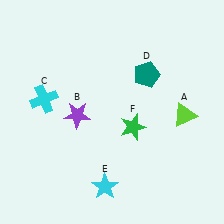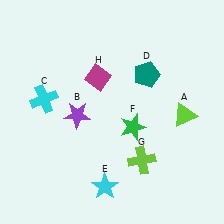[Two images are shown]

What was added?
A lime cross (G), a magenta diamond (H) were added in Image 2.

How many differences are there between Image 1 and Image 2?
There are 2 differences between the two images.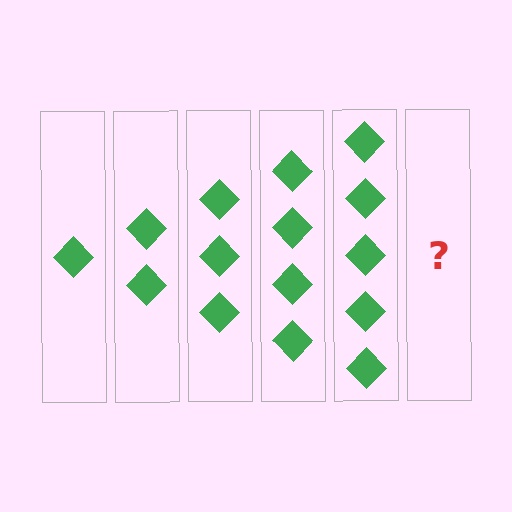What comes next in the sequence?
The next element should be 6 diamonds.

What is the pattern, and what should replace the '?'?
The pattern is that each step adds one more diamond. The '?' should be 6 diamonds.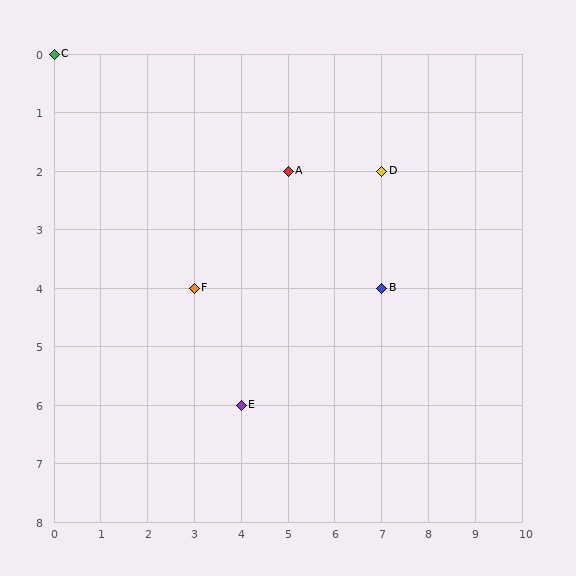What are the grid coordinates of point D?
Point D is at grid coordinates (7, 2).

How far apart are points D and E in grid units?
Points D and E are 3 columns and 4 rows apart (about 5.0 grid units diagonally).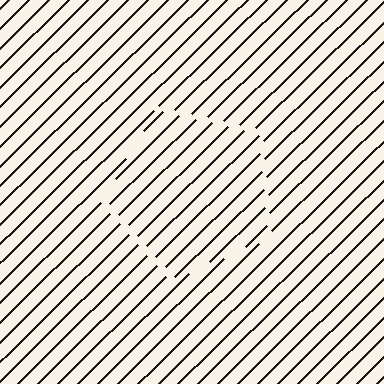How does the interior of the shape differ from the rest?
The interior of the shape contains the same grating, shifted by half a period — the contour is defined by the phase discontinuity where line-ends from the inner and outer gratings abut.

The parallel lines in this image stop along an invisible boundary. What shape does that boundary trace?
An illusory pentagon. The interior of the shape contains the same grating, shifted by half a period — the contour is defined by the phase discontinuity where line-ends from the inner and outer gratings abut.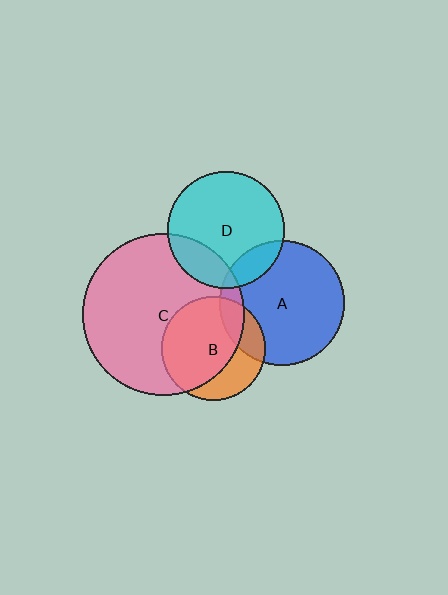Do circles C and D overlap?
Yes.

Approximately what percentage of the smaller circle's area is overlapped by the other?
Approximately 20%.